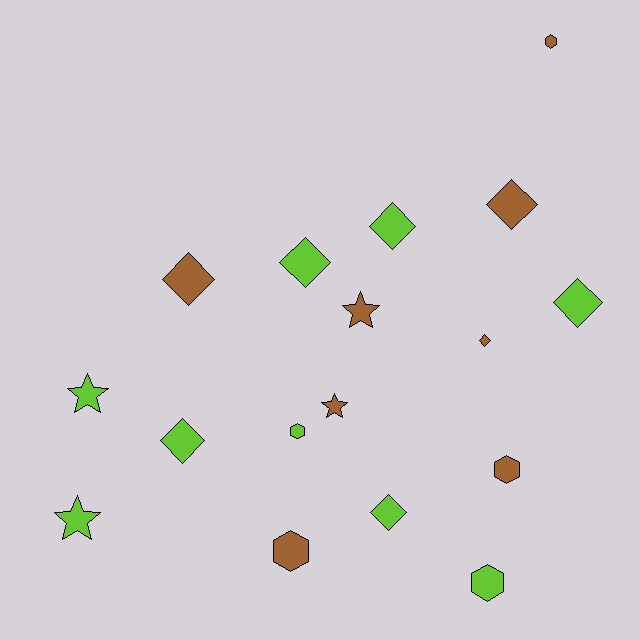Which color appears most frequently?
Lime, with 9 objects.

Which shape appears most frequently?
Diamond, with 8 objects.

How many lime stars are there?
There are 2 lime stars.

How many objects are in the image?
There are 17 objects.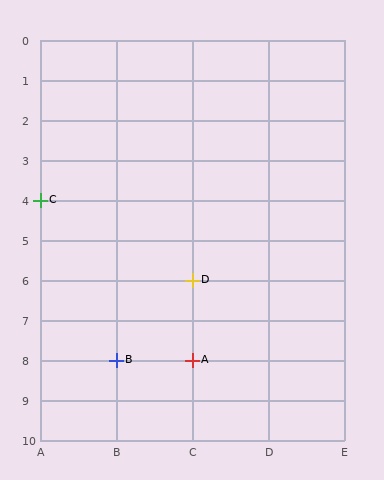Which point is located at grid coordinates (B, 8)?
Point B is at (B, 8).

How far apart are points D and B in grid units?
Points D and B are 1 column and 2 rows apart (about 2.2 grid units diagonally).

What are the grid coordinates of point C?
Point C is at grid coordinates (A, 4).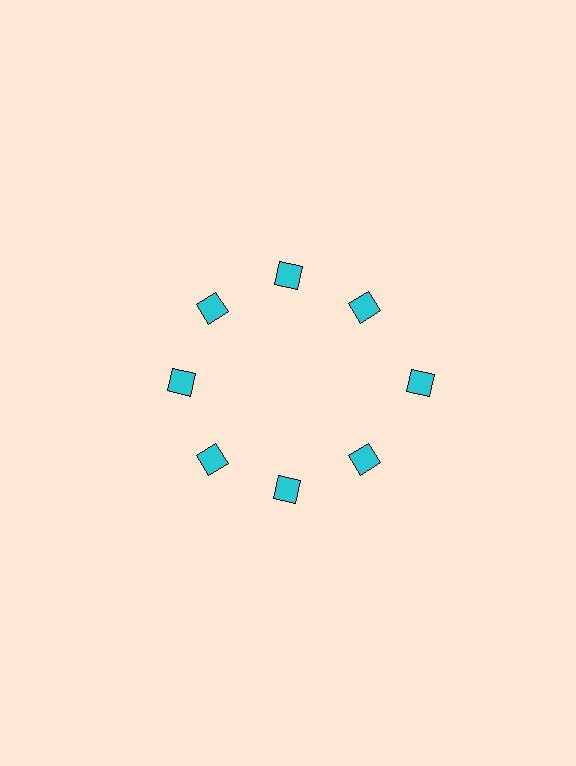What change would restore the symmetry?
The symmetry would be restored by moving it inward, back onto the ring so that all 8 squares sit at equal angles and equal distance from the center.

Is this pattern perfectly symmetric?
No. The 8 cyan squares are arranged in a ring, but one element near the 3 o'clock position is pushed outward from the center, breaking the 8-fold rotational symmetry.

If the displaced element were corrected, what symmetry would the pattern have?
It would have 8-fold rotational symmetry — the pattern would map onto itself every 45 degrees.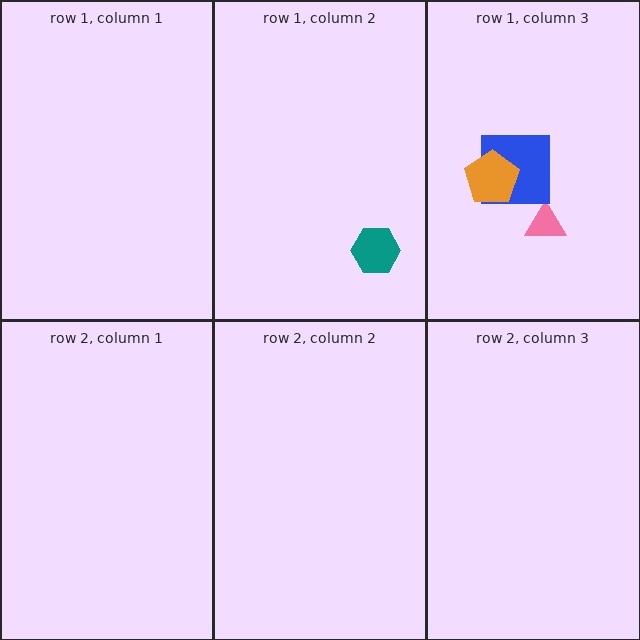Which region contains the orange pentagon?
The row 1, column 3 region.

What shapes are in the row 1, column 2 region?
The teal hexagon.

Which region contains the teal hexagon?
The row 1, column 2 region.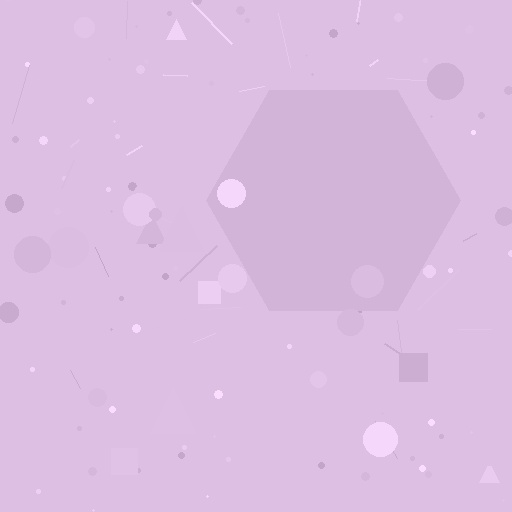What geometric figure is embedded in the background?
A hexagon is embedded in the background.